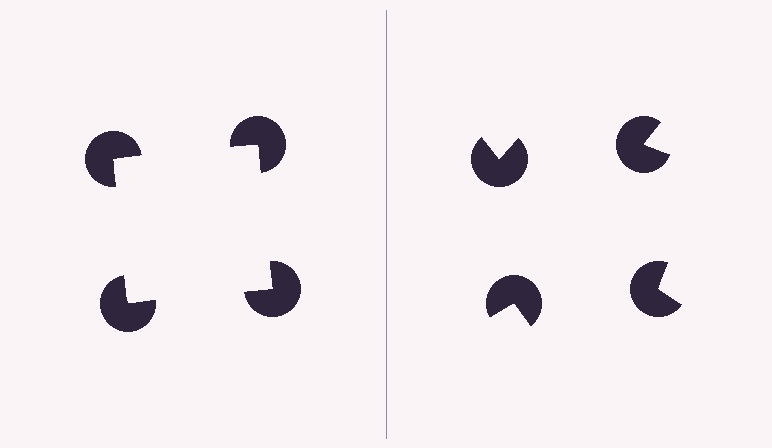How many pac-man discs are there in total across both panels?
8 — 4 on each side.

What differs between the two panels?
The pac-man discs are positioned identically on both sides; only the wedge orientations differ. On the left they align to a square; on the right they are misaligned.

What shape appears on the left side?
An illusory square.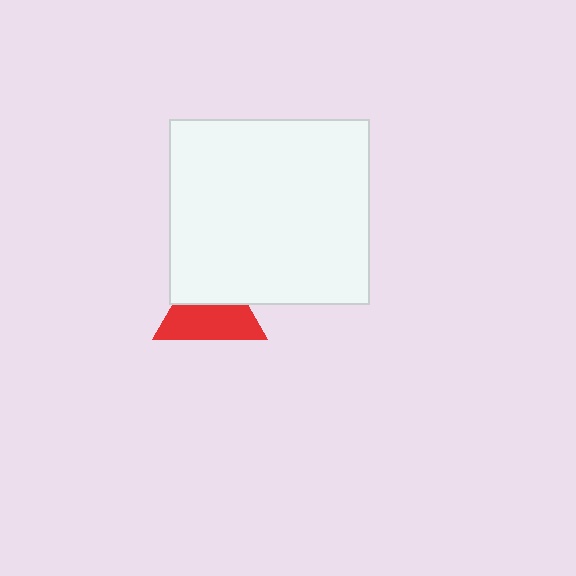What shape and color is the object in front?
The object in front is a white rectangle.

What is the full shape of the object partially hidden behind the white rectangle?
The partially hidden object is a red triangle.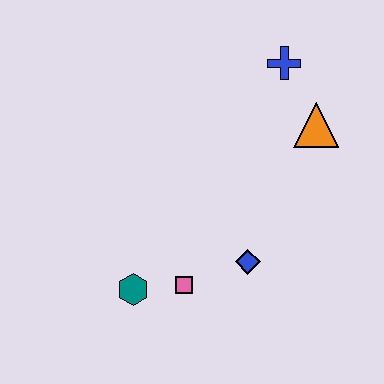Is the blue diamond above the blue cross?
No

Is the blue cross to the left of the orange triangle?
Yes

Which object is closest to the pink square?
The teal hexagon is closest to the pink square.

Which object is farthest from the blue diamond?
The blue cross is farthest from the blue diamond.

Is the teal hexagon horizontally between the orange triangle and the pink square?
No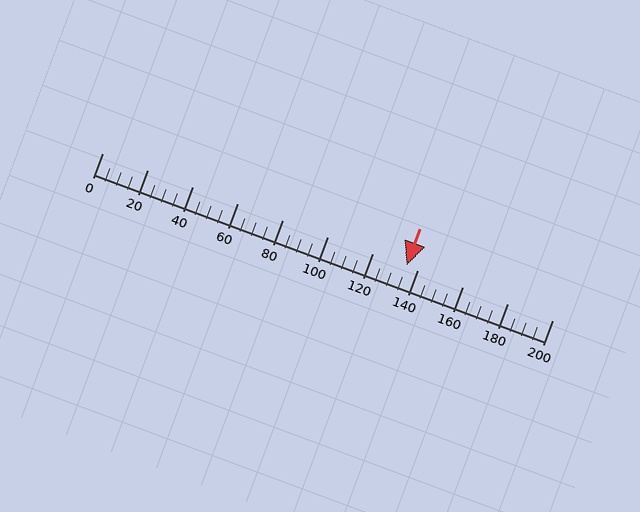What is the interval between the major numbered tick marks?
The major tick marks are spaced 20 units apart.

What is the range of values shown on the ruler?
The ruler shows values from 0 to 200.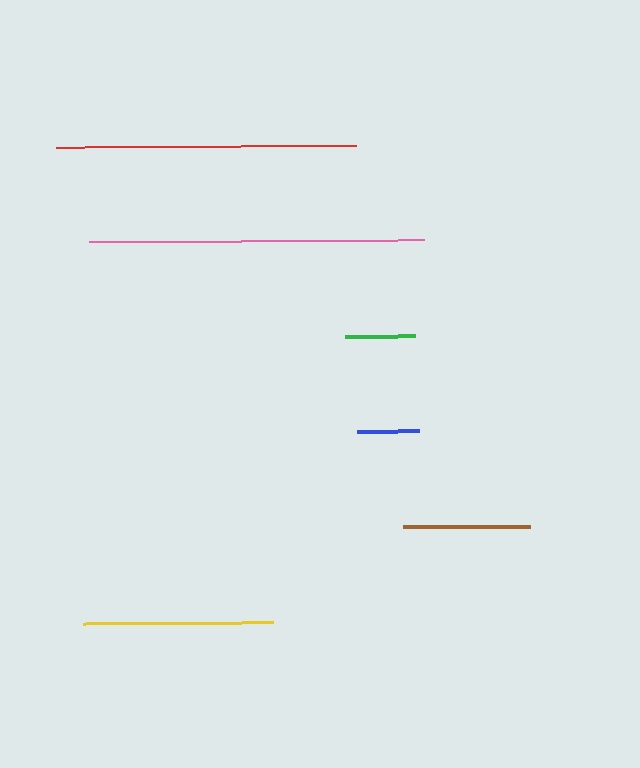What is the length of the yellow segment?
The yellow segment is approximately 190 pixels long.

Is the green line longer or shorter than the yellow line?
The yellow line is longer than the green line.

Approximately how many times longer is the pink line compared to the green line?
The pink line is approximately 4.8 times the length of the green line.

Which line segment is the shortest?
The blue line is the shortest at approximately 61 pixels.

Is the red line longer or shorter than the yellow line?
The red line is longer than the yellow line.